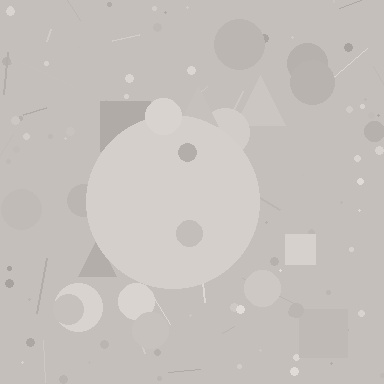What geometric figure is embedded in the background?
A circle is embedded in the background.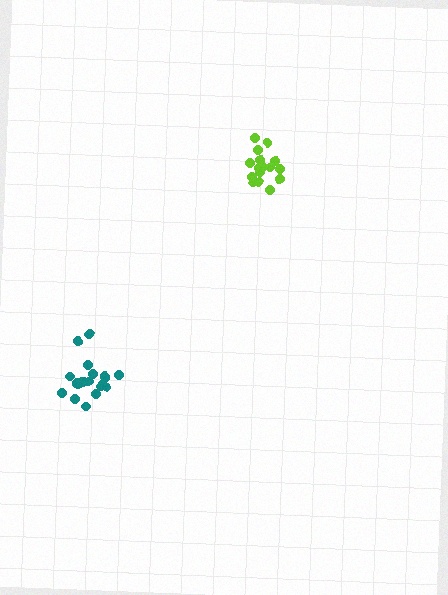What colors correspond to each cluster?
The clusters are colored: lime, teal.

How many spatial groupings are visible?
There are 2 spatial groupings.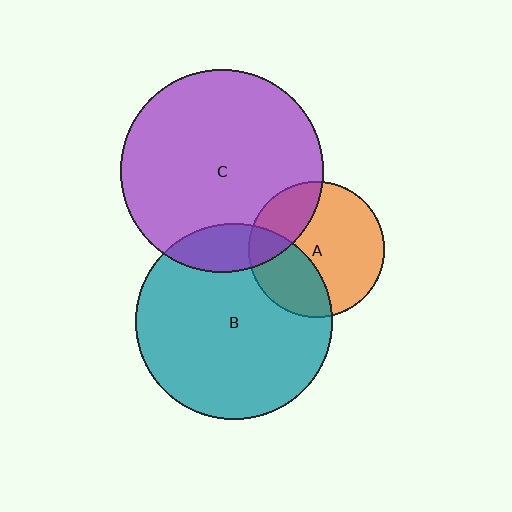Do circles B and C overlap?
Yes.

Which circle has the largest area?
Circle C (purple).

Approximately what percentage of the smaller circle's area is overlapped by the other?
Approximately 15%.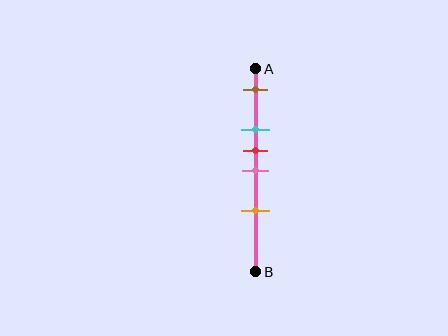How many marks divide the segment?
There are 5 marks dividing the segment.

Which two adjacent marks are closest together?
The red and pink marks are the closest adjacent pair.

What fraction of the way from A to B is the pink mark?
The pink mark is approximately 50% (0.5) of the way from A to B.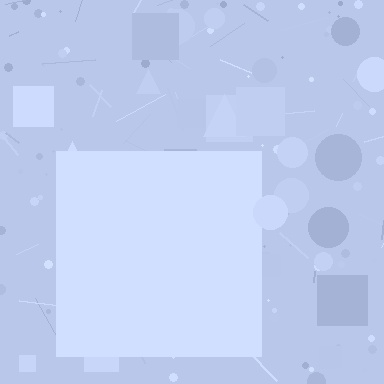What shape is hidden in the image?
A square is hidden in the image.